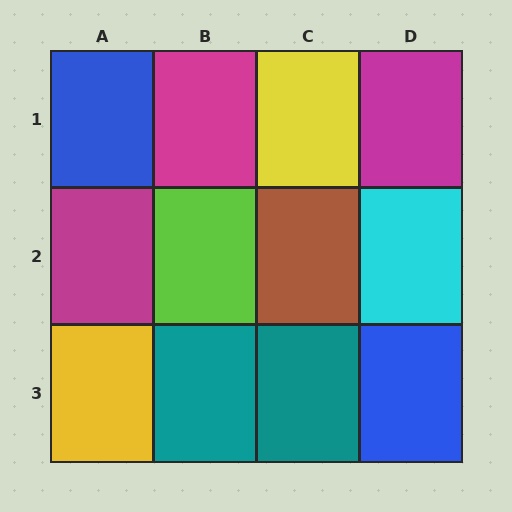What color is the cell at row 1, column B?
Magenta.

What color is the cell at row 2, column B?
Lime.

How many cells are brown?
1 cell is brown.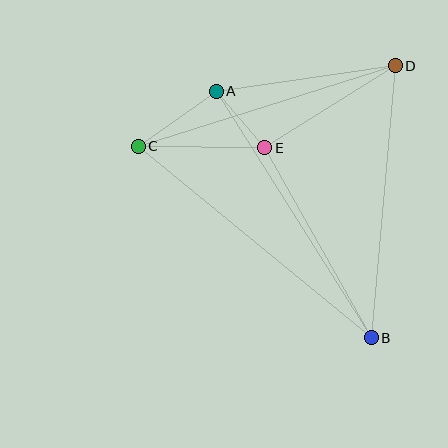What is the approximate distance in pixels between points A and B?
The distance between A and B is approximately 291 pixels.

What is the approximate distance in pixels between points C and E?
The distance between C and E is approximately 127 pixels.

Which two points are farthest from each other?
Points B and C are farthest from each other.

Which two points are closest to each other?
Points A and E are closest to each other.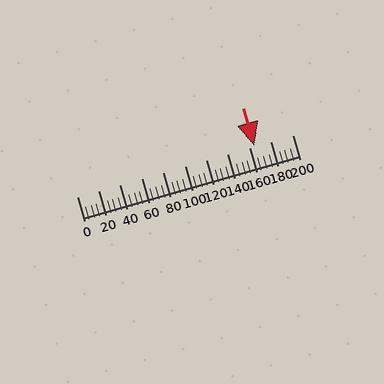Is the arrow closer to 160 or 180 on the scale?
The arrow is closer to 160.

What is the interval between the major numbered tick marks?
The major tick marks are spaced 20 units apart.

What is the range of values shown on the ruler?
The ruler shows values from 0 to 200.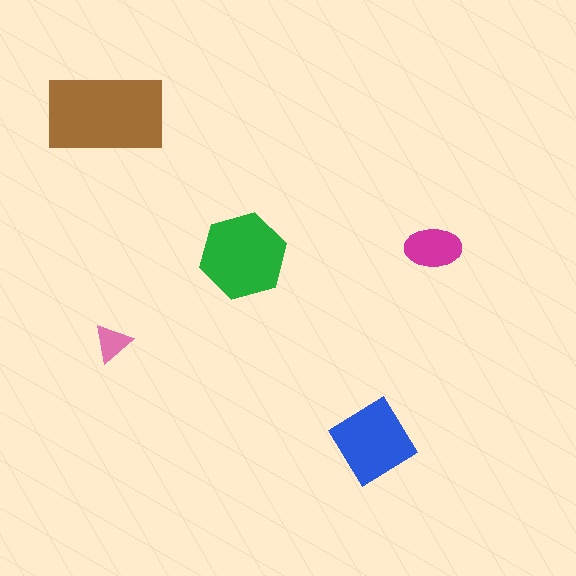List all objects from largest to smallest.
The brown rectangle, the green hexagon, the blue diamond, the magenta ellipse, the pink triangle.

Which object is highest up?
The brown rectangle is topmost.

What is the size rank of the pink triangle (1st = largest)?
5th.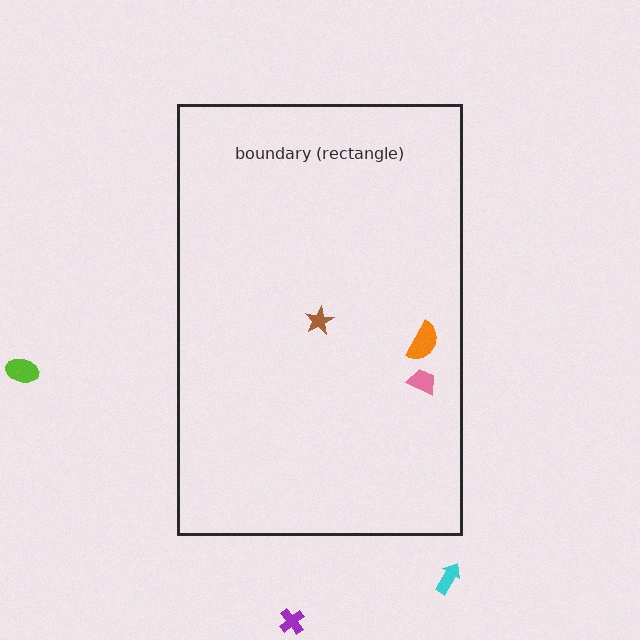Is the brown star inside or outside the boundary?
Inside.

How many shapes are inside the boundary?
3 inside, 3 outside.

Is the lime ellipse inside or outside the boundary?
Outside.